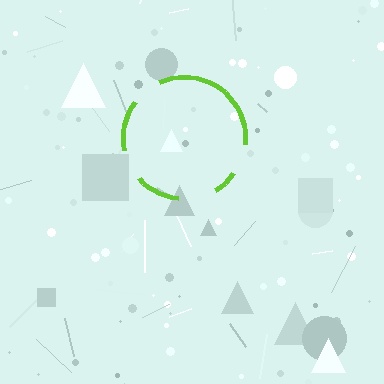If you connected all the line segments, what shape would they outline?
They would outline a circle.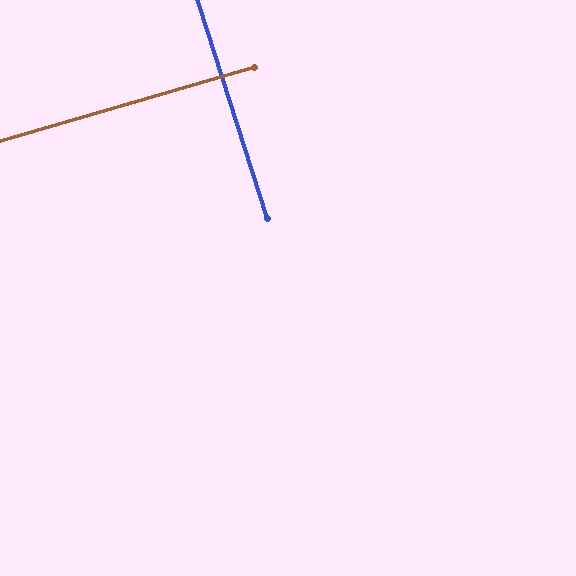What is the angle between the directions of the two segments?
Approximately 89 degrees.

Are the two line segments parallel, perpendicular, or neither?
Perpendicular — they meet at approximately 89°.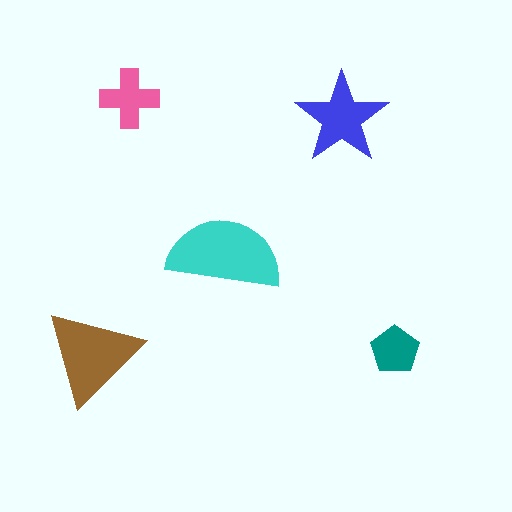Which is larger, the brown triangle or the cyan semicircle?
The cyan semicircle.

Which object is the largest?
The cyan semicircle.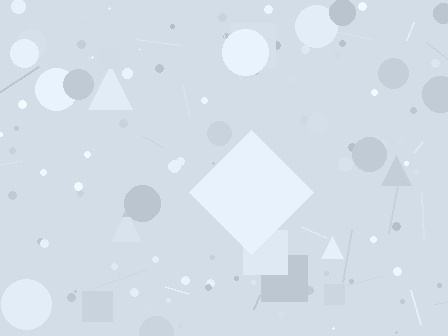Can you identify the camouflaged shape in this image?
The camouflaged shape is a diamond.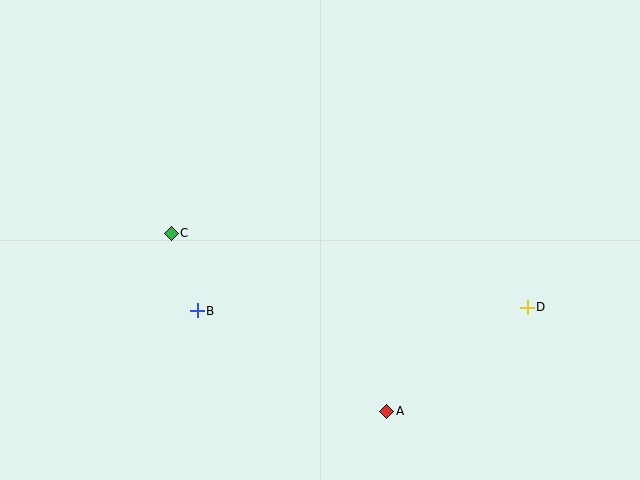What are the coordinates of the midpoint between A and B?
The midpoint between A and B is at (292, 361).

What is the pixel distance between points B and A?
The distance between B and A is 214 pixels.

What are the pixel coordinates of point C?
Point C is at (171, 233).